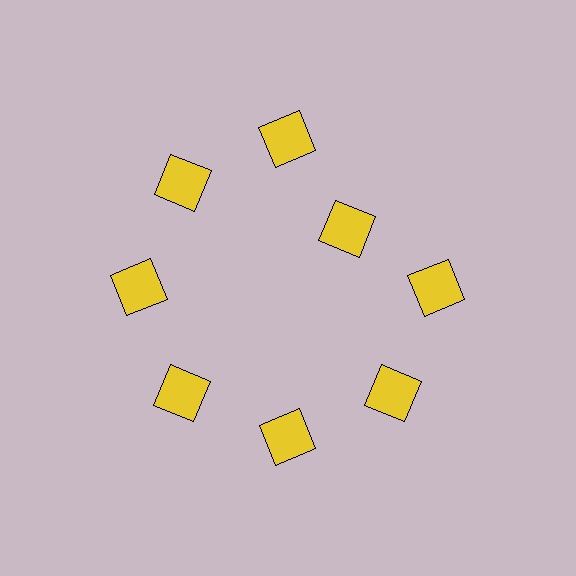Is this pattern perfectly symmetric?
No. The 8 yellow squares are arranged in a ring, but one element near the 2 o'clock position is pulled inward toward the center, breaking the 8-fold rotational symmetry.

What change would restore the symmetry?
The symmetry would be restored by moving it outward, back onto the ring so that all 8 squares sit at equal angles and equal distance from the center.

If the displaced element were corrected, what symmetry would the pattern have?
It would have 8-fold rotational symmetry — the pattern would map onto itself every 45 degrees.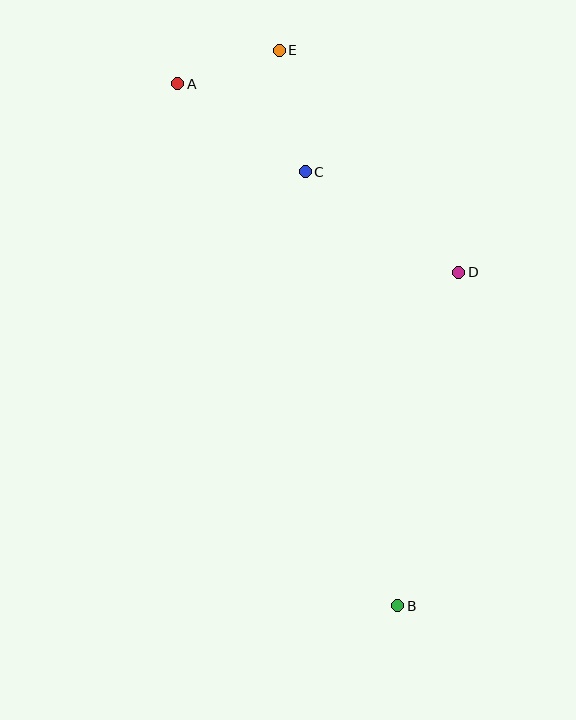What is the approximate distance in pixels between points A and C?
The distance between A and C is approximately 155 pixels.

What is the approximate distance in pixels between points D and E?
The distance between D and E is approximately 285 pixels.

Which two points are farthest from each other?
Points B and E are farthest from each other.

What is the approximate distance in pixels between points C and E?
The distance between C and E is approximately 125 pixels.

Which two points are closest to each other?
Points A and E are closest to each other.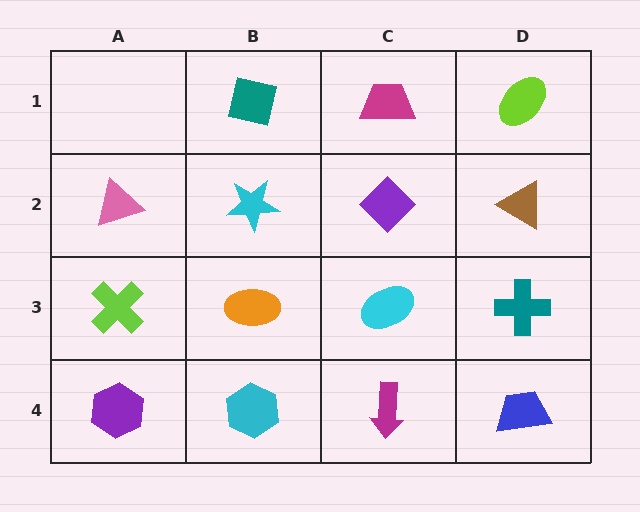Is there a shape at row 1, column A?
No, that cell is empty.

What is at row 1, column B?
A teal square.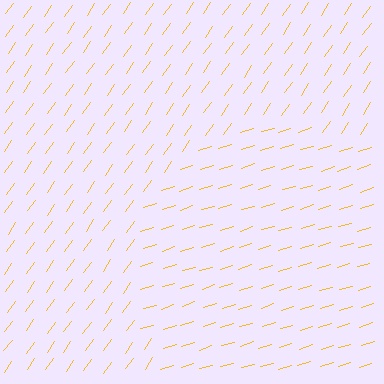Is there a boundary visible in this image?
Yes, there is a texture boundary formed by a change in line orientation.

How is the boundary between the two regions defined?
The boundary is defined purely by a change in line orientation (approximately 38 degrees difference). All lines are the same color and thickness.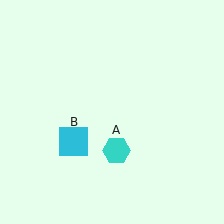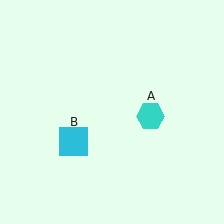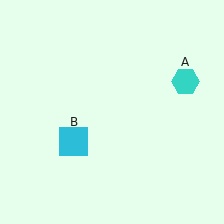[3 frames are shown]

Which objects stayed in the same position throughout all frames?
Cyan square (object B) remained stationary.